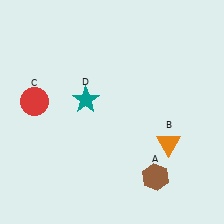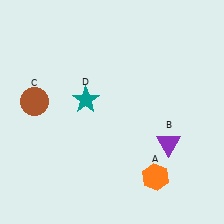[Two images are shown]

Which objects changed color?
A changed from brown to orange. B changed from orange to purple. C changed from red to brown.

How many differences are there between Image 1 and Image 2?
There are 3 differences between the two images.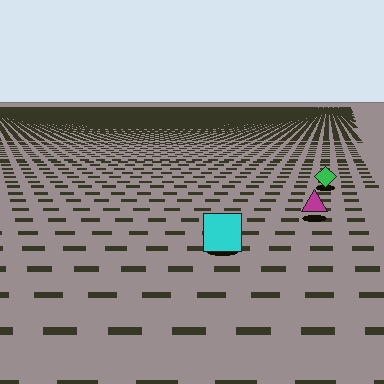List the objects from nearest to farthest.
From nearest to farthest: the cyan square, the magenta triangle, the green diamond.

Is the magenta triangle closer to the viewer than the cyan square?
No. The cyan square is closer — you can tell from the texture gradient: the ground texture is coarser near it.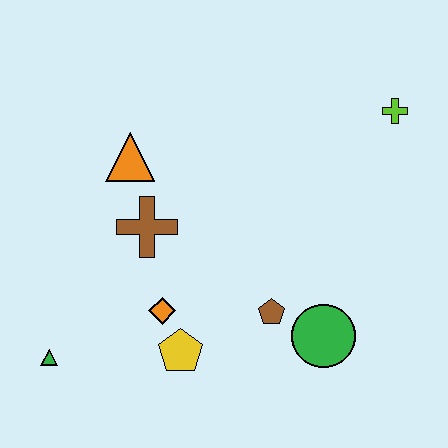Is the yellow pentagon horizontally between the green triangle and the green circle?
Yes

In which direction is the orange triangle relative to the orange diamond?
The orange triangle is above the orange diamond.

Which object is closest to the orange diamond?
The yellow pentagon is closest to the orange diamond.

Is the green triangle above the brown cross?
No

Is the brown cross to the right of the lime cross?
No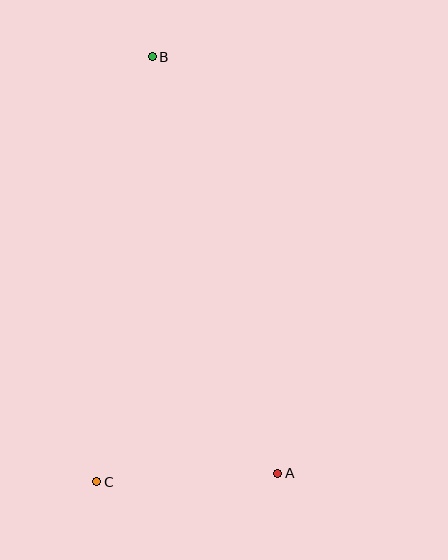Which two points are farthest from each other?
Points A and B are farthest from each other.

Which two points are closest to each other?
Points A and C are closest to each other.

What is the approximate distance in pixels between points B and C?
The distance between B and C is approximately 429 pixels.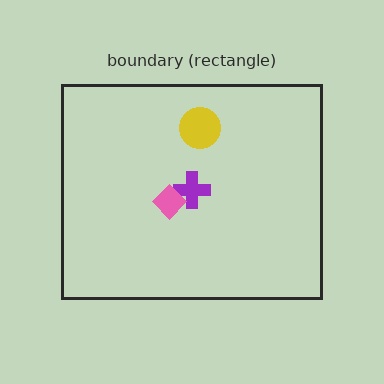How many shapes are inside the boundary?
3 inside, 0 outside.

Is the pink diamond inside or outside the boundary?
Inside.